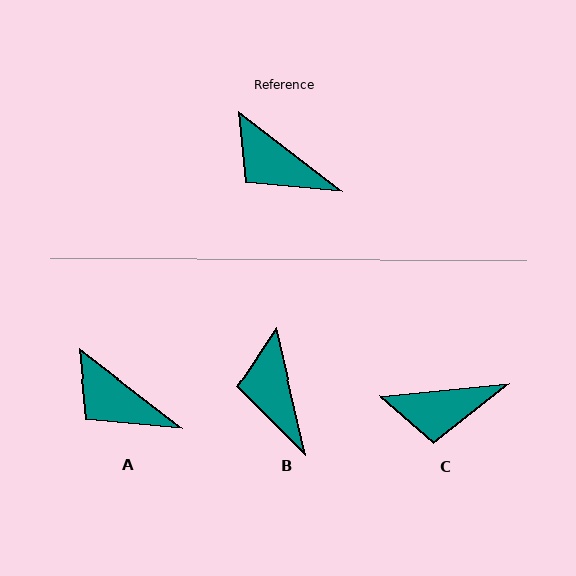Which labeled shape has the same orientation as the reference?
A.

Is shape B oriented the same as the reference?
No, it is off by about 39 degrees.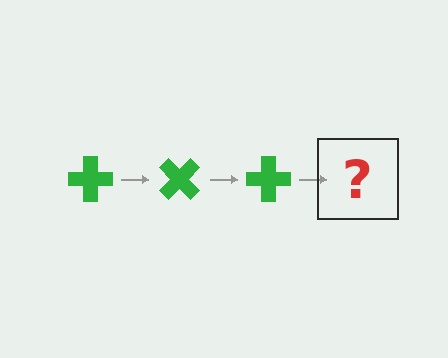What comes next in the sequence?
The next element should be a green cross rotated 135 degrees.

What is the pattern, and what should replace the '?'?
The pattern is that the cross rotates 45 degrees each step. The '?' should be a green cross rotated 135 degrees.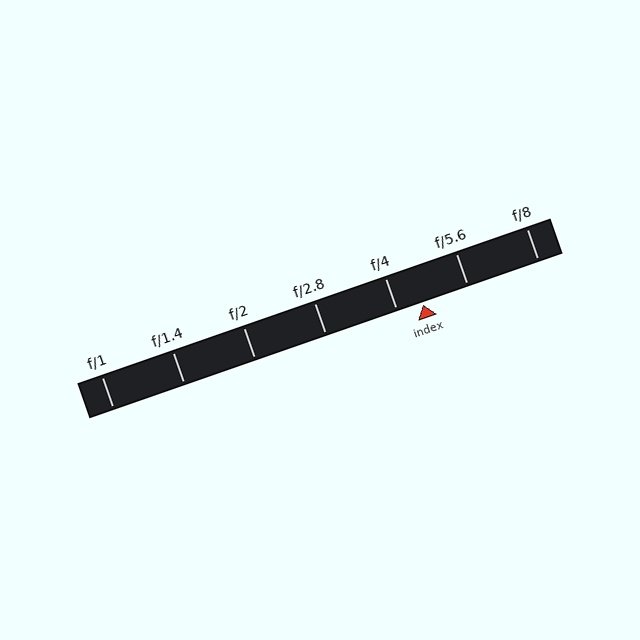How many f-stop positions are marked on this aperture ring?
There are 7 f-stop positions marked.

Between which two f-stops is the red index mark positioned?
The index mark is between f/4 and f/5.6.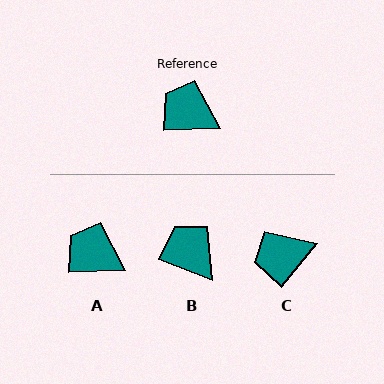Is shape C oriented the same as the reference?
No, it is off by about 49 degrees.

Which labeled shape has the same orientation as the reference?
A.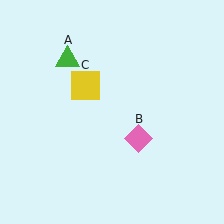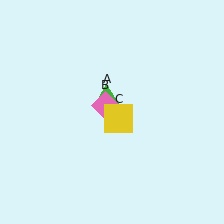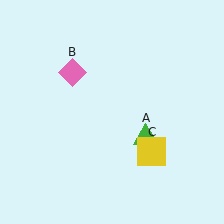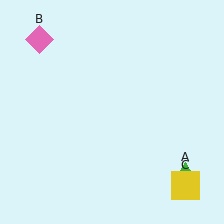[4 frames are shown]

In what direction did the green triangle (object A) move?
The green triangle (object A) moved down and to the right.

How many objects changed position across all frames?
3 objects changed position: green triangle (object A), pink diamond (object B), yellow square (object C).